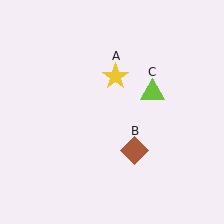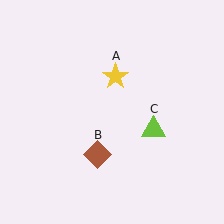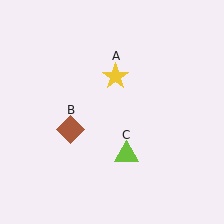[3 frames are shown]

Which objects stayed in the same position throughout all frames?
Yellow star (object A) remained stationary.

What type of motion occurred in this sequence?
The brown diamond (object B), lime triangle (object C) rotated clockwise around the center of the scene.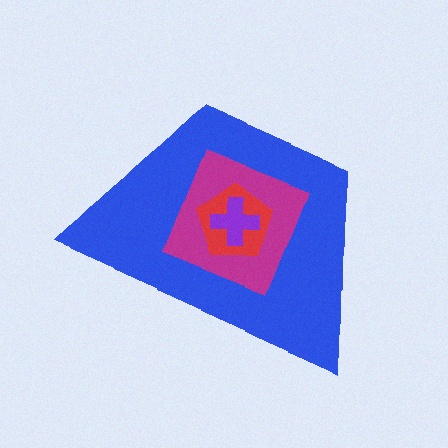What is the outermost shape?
The blue trapezoid.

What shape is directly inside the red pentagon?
The purple cross.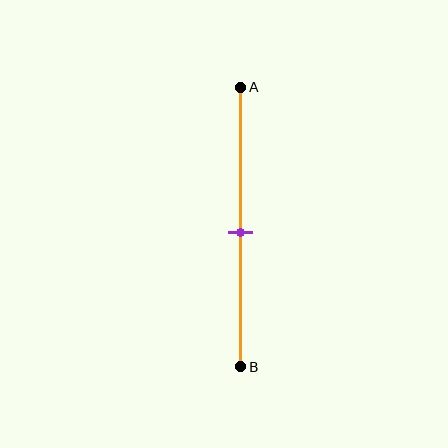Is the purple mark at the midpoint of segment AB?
Yes, the mark is approximately at the midpoint.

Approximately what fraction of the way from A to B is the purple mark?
The purple mark is approximately 50% of the way from A to B.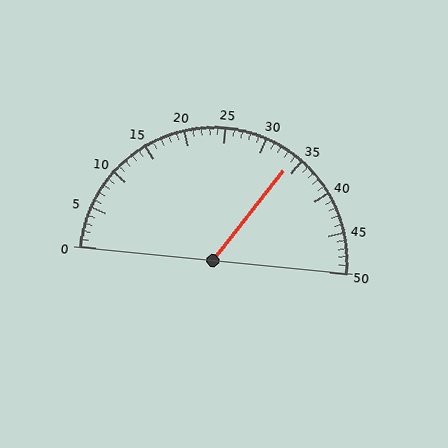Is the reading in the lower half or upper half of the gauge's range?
The reading is in the upper half of the range (0 to 50).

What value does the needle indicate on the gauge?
The needle indicates approximately 34.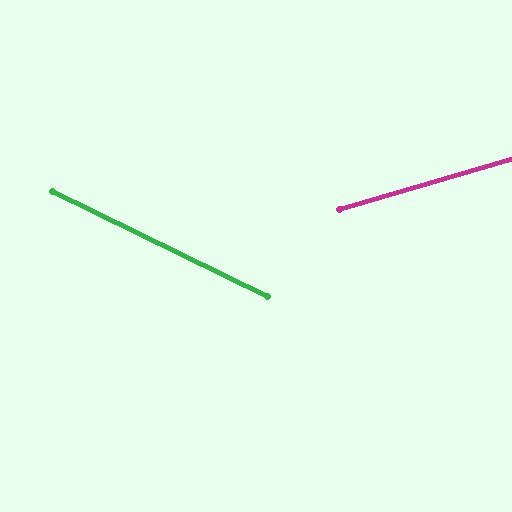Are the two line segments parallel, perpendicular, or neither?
Neither parallel nor perpendicular — they differ by about 42°.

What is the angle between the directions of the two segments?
Approximately 42 degrees.